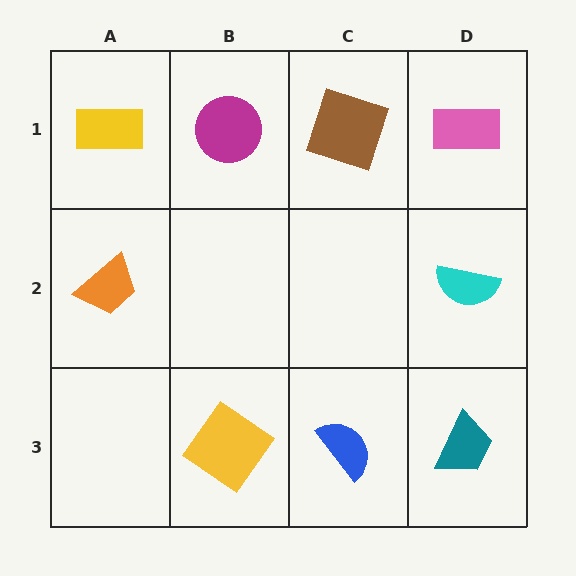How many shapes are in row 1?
4 shapes.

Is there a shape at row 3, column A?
No, that cell is empty.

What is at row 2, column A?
An orange trapezoid.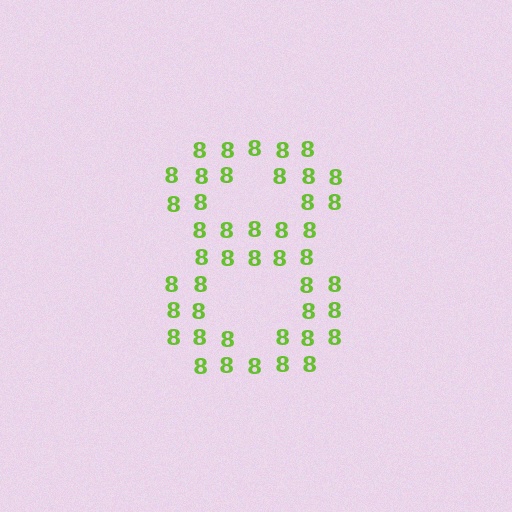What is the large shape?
The large shape is the digit 8.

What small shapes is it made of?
It is made of small digit 8's.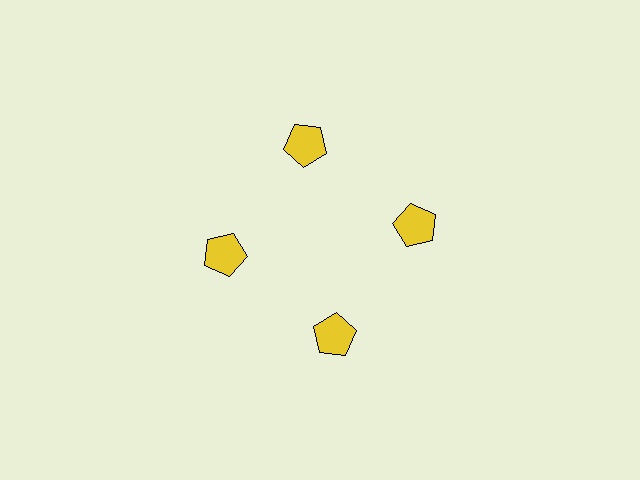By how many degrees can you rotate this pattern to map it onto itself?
The pattern maps onto itself every 90 degrees of rotation.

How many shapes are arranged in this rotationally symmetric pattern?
There are 4 shapes, arranged in 4 groups of 1.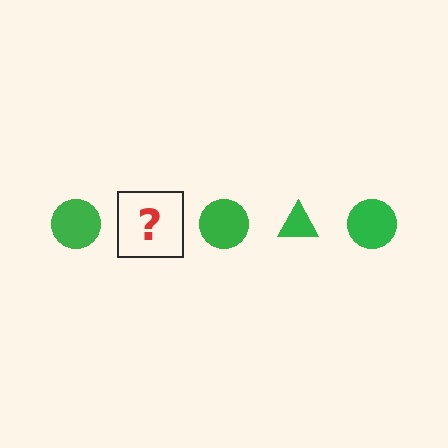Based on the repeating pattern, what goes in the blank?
The blank should be a green triangle.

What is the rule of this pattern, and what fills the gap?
The rule is that the pattern cycles through circle, triangle shapes in green. The gap should be filled with a green triangle.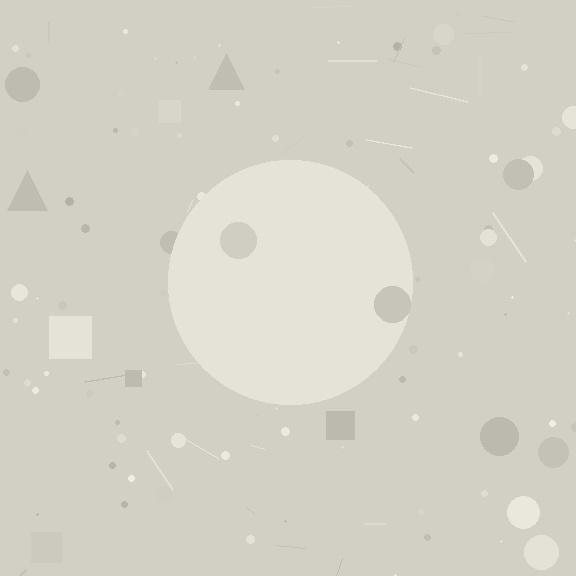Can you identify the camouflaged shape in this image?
The camouflaged shape is a circle.